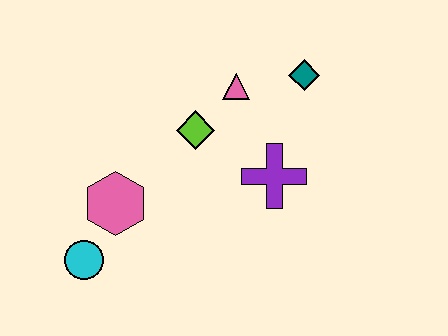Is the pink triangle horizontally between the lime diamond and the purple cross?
Yes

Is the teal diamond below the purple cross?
No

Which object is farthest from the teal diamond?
The cyan circle is farthest from the teal diamond.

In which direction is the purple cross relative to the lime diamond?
The purple cross is to the right of the lime diamond.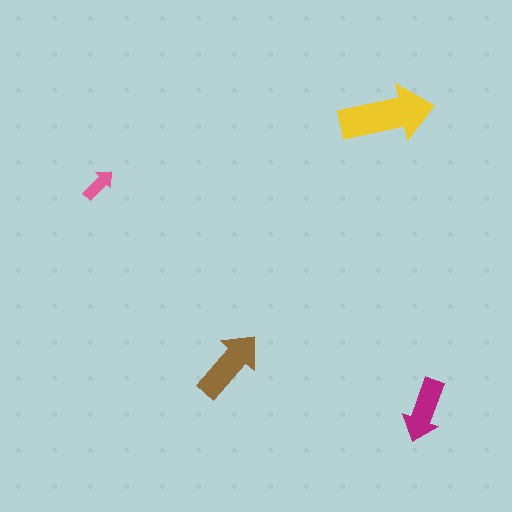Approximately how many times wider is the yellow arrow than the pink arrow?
About 2.5 times wider.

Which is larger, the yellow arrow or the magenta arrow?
The yellow one.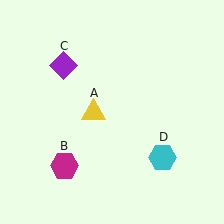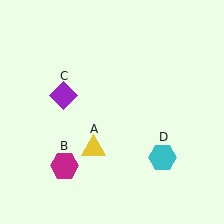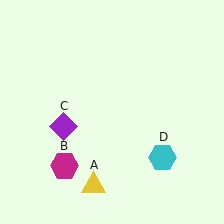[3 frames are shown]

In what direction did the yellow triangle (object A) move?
The yellow triangle (object A) moved down.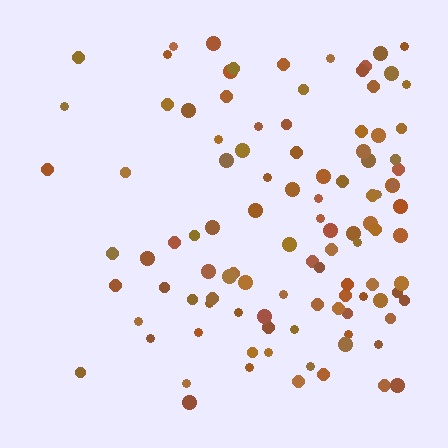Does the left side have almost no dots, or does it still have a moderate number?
Still a moderate number, just noticeably fewer than the right.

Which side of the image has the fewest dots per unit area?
The left.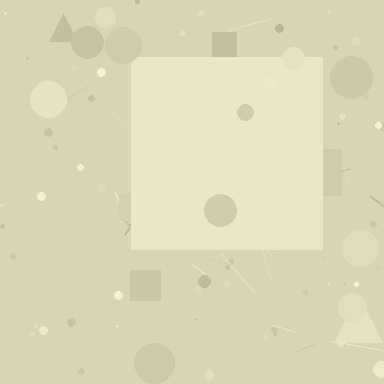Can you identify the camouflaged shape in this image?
The camouflaged shape is a square.